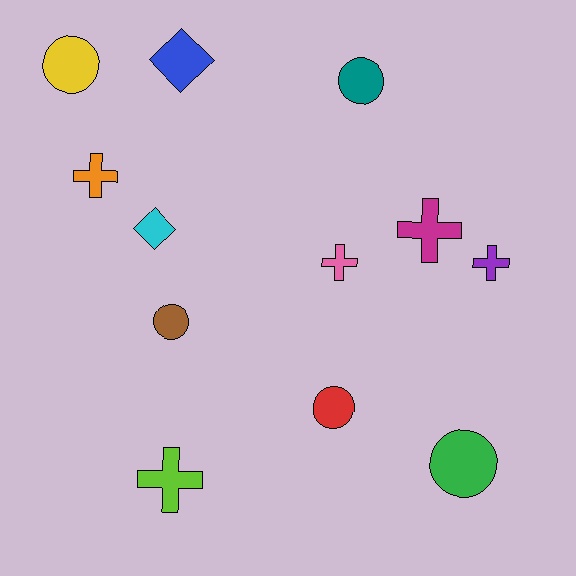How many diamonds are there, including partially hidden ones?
There are 2 diamonds.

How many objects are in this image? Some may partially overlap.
There are 12 objects.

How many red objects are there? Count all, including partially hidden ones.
There is 1 red object.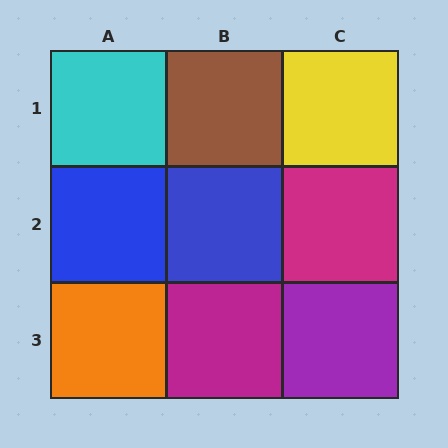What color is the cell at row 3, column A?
Orange.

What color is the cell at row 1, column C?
Yellow.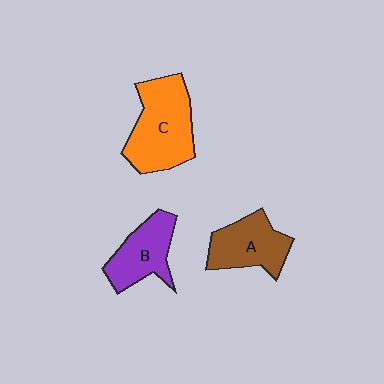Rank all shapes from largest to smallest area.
From largest to smallest: C (orange), A (brown), B (purple).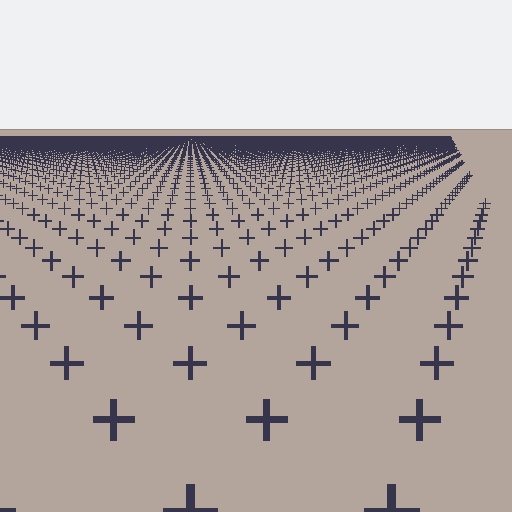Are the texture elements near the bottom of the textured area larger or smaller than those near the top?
Larger. Near the bottom, elements are closer to the viewer and appear at a bigger on-screen size.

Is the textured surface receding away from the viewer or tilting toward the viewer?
The surface is receding away from the viewer. Texture elements get smaller and denser toward the top.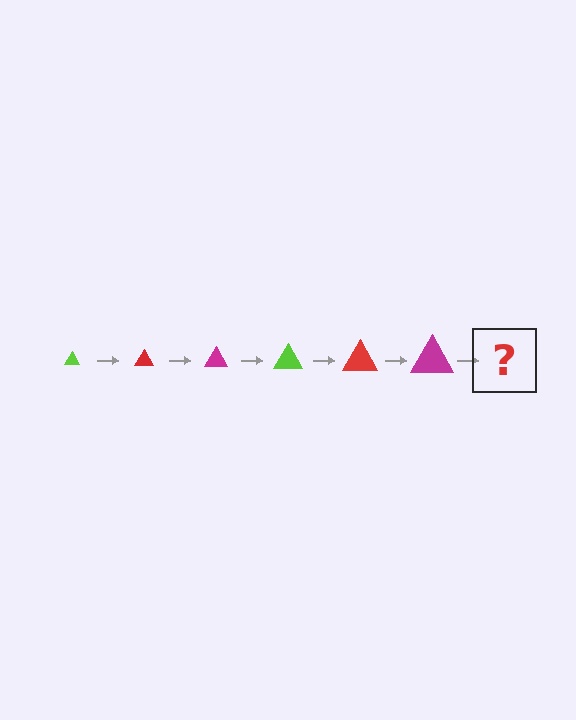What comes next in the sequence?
The next element should be a lime triangle, larger than the previous one.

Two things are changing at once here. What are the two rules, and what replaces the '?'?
The two rules are that the triangle grows larger each step and the color cycles through lime, red, and magenta. The '?' should be a lime triangle, larger than the previous one.